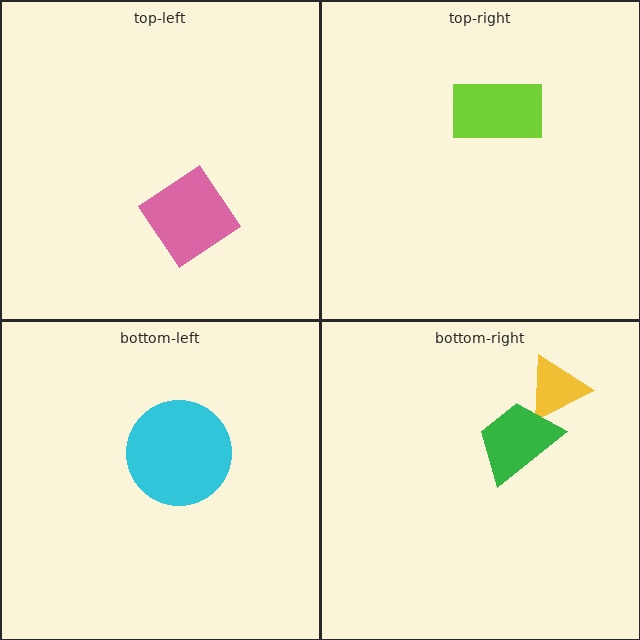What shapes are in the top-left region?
The pink diamond.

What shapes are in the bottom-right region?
The yellow triangle, the green trapezoid.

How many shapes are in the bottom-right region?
2.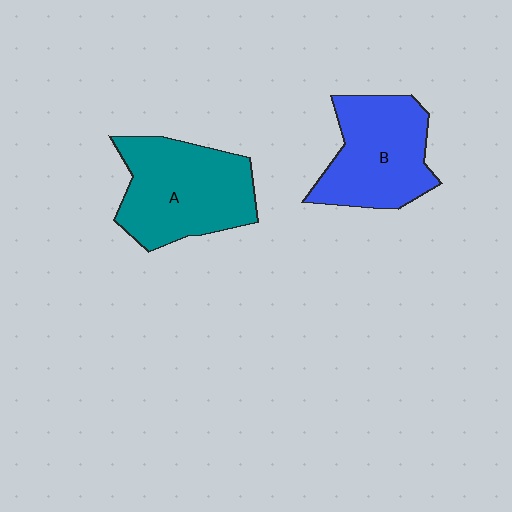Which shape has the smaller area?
Shape B (blue).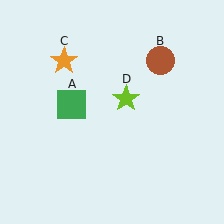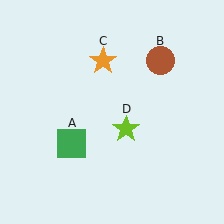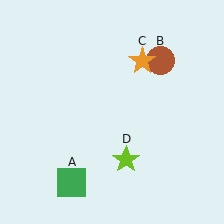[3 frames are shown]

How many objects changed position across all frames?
3 objects changed position: green square (object A), orange star (object C), lime star (object D).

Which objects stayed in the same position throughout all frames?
Brown circle (object B) remained stationary.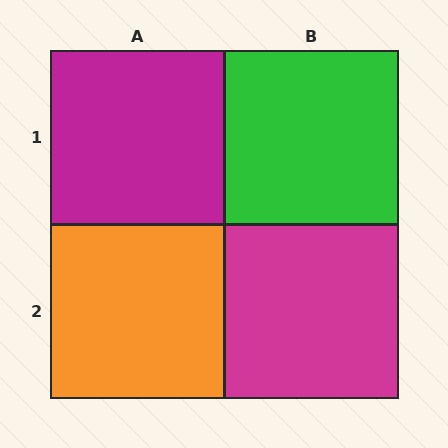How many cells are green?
1 cell is green.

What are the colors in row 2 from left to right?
Orange, magenta.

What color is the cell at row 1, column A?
Magenta.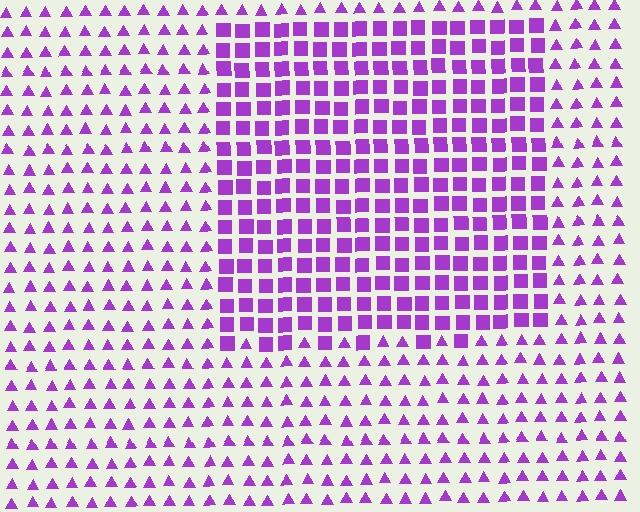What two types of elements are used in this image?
The image uses squares inside the rectangle region and triangles outside it.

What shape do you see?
I see a rectangle.